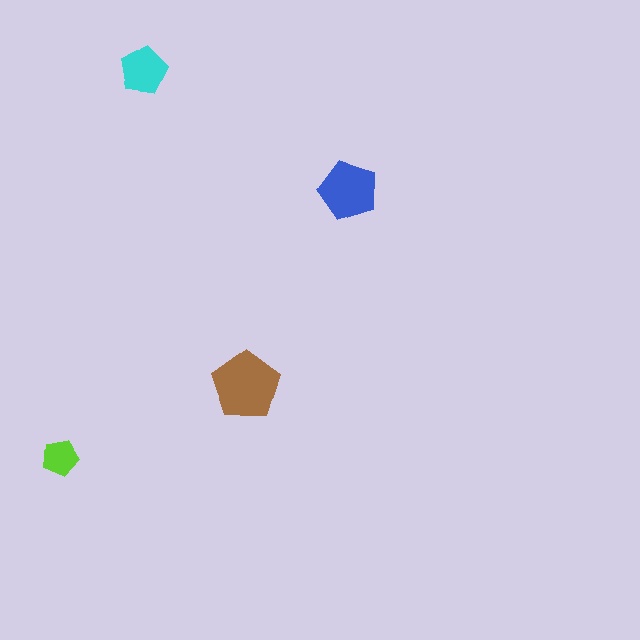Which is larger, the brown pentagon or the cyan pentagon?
The brown one.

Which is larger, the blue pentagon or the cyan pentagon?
The blue one.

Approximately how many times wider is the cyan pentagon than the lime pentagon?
About 1.5 times wider.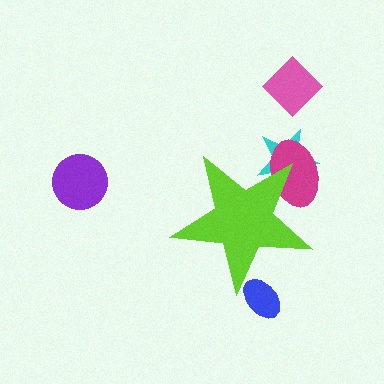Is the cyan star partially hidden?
Yes, the cyan star is partially hidden behind the lime star.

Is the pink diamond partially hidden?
No, the pink diamond is fully visible.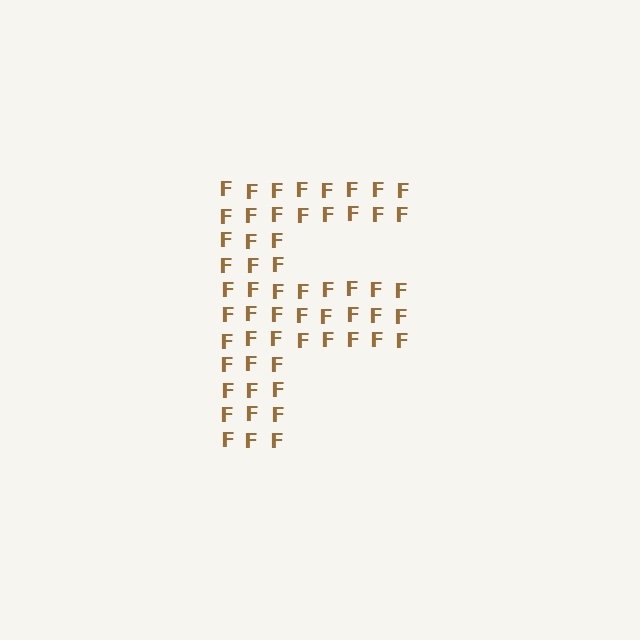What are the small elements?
The small elements are letter F's.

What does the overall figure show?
The overall figure shows the letter F.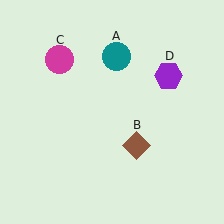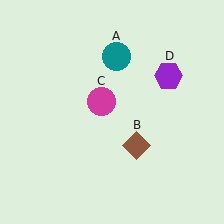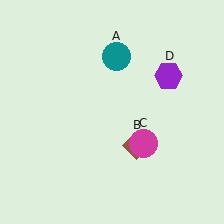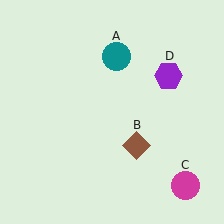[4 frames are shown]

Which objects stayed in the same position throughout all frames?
Teal circle (object A) and brown diamond (object B) and purple hexagon (object D) remained stationary.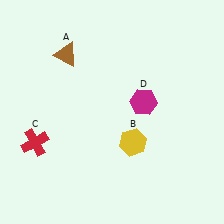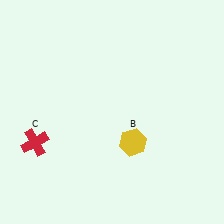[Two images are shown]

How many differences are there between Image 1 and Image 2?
There are 2 differences between the two images.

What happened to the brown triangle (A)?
The brown triangle (A) was removed in Image 2. It was in the top-left area of Image 1.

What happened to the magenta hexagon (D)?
The magenta hexagon (D) was removed in Image 2. It was in the top-right area of Image 1.